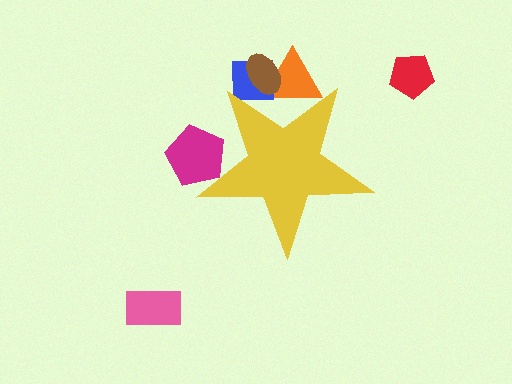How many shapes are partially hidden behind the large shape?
4 shapes are partially hidden.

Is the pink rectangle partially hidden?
No, the pink rectangle is fully visible.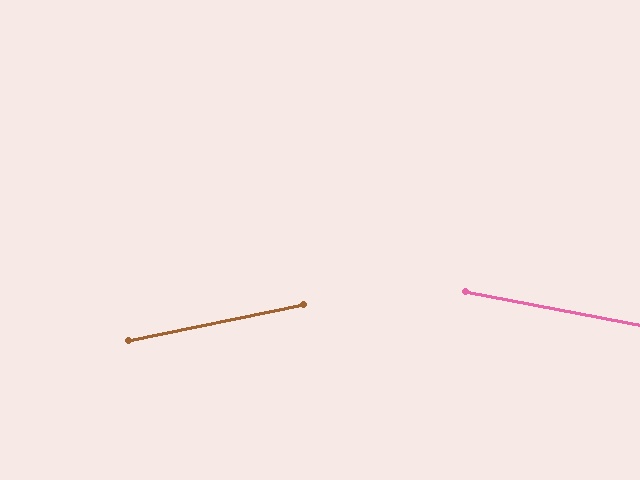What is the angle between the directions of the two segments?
Approximately 23 degrees.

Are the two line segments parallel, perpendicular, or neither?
Neither parallel nor perpendicular — they differ by about 23°.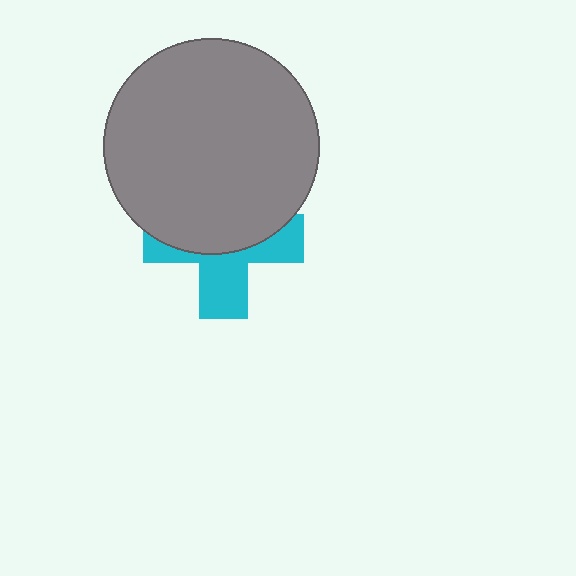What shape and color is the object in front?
The object in front is a gray circle.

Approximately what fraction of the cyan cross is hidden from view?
Roughly 56% of the cyan cross is hidden behind the gray circle.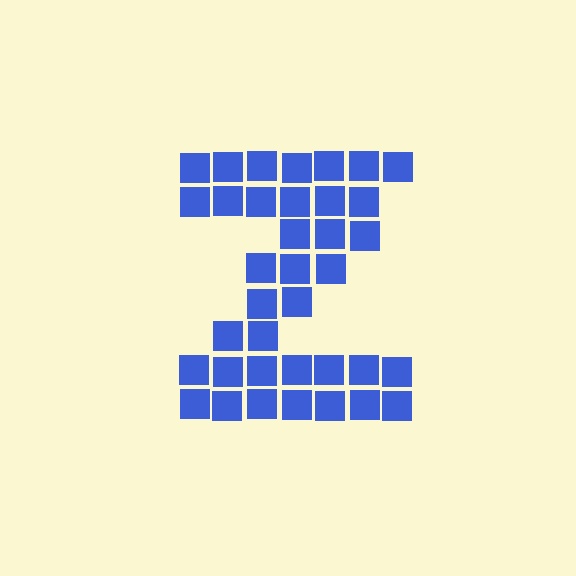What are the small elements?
The small elements are squares.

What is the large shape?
The large shape is the letter Z.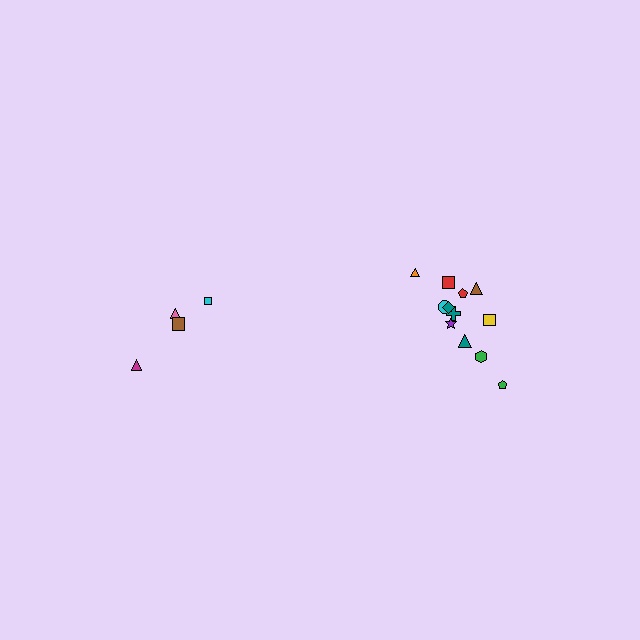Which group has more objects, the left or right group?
The right group.